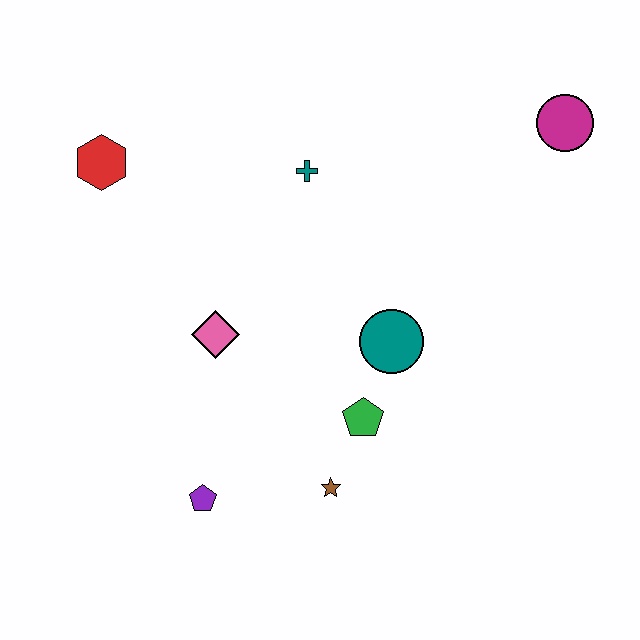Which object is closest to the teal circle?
The green pentagon is closest to the teal circle.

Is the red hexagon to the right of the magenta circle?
No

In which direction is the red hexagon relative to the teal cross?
The red hexagon is to the left of the teal cross.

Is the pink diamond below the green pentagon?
No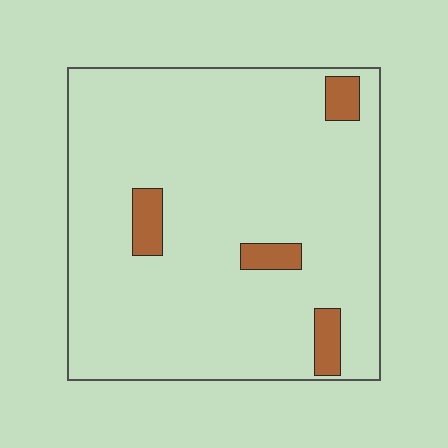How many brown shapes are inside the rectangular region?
4.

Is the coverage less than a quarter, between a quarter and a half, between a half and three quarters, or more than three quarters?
Less than a quarter.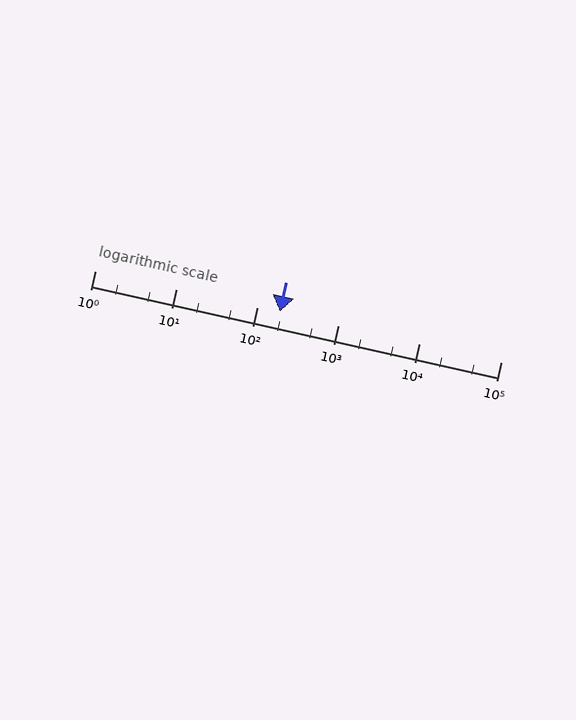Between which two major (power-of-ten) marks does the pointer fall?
The pointer is between 100 and 1000.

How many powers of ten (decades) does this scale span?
The scale spans 5 decades, from 1 to 100000.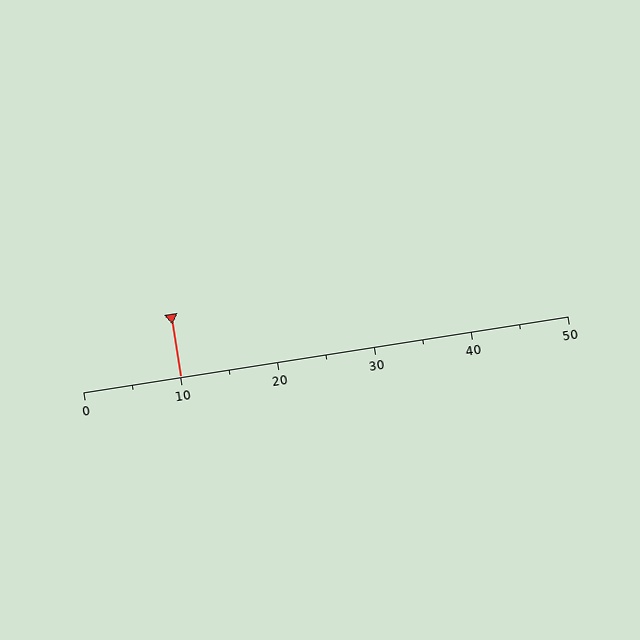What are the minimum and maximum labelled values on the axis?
The axis runs from 0 to 50.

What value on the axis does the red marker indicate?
The marker indicates approximately 10.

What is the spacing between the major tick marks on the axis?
The major ticks are spaced 10 apart.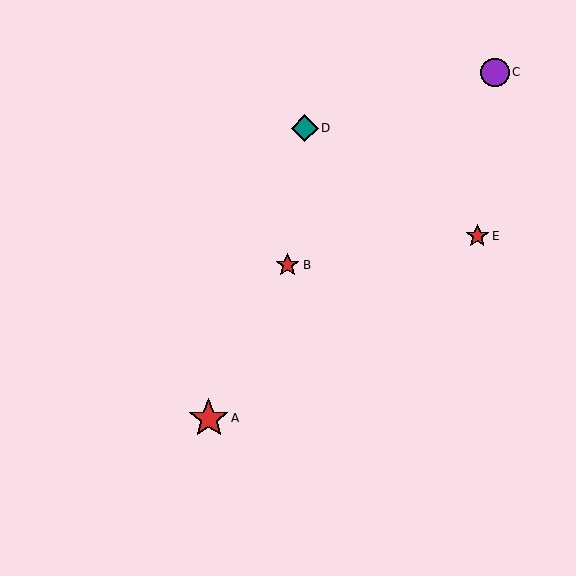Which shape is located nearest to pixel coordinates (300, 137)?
The teal diamond (labeled D) at (305, 128) is nearest to that location.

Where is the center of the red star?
The center of the red star is at (477, 236).